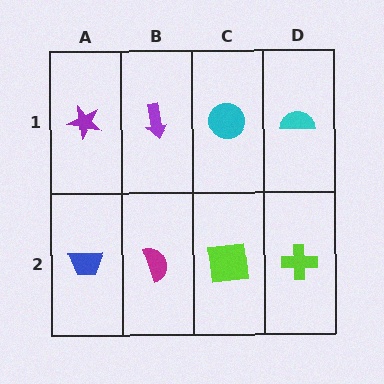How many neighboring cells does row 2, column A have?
2.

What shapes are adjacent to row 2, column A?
A purple star (row 1, column A), a magenta semicircle (row 2, column B).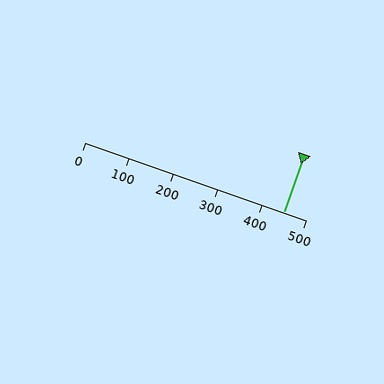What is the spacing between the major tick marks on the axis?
The major ticks are spaced 100 apart.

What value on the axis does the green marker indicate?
The marker indicates approximately 450.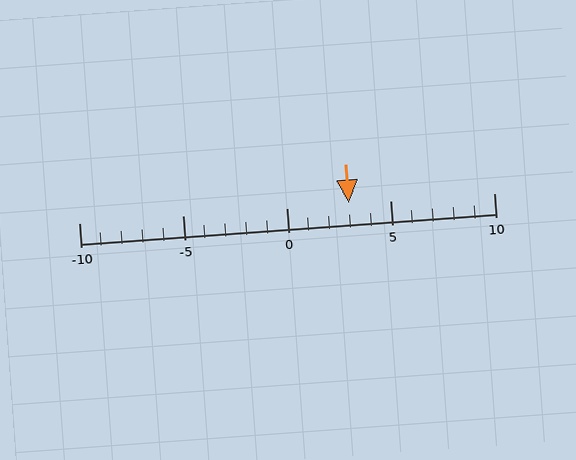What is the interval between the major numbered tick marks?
The major tick marks are spaced 5 units apart.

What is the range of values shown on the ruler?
The ruler shows values from -10 to 10.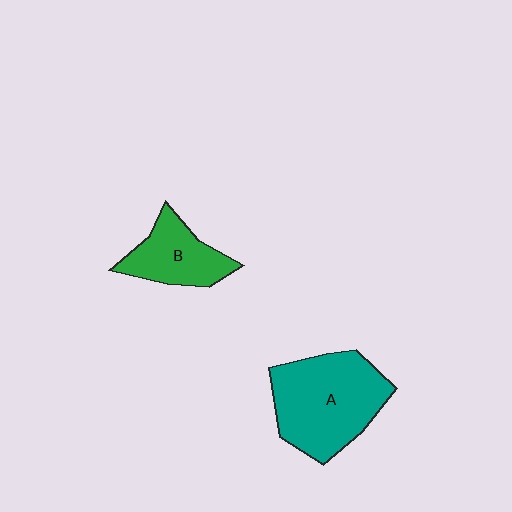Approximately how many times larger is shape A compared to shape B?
Approximately 1.8 times.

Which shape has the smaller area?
Shape B (green).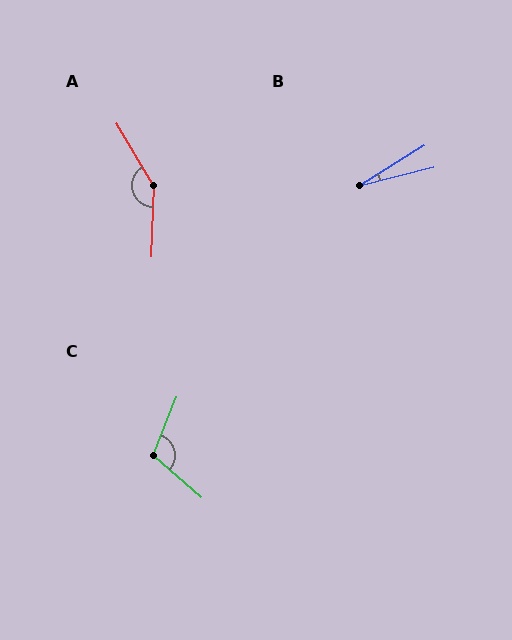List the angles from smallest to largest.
B (18°), C (109°), A (147°).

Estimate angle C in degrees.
Approximately 109 degrees.